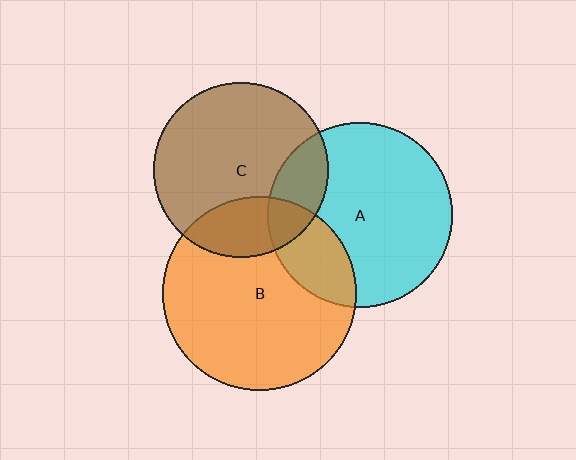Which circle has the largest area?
Circle B (orange).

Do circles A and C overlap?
Yes.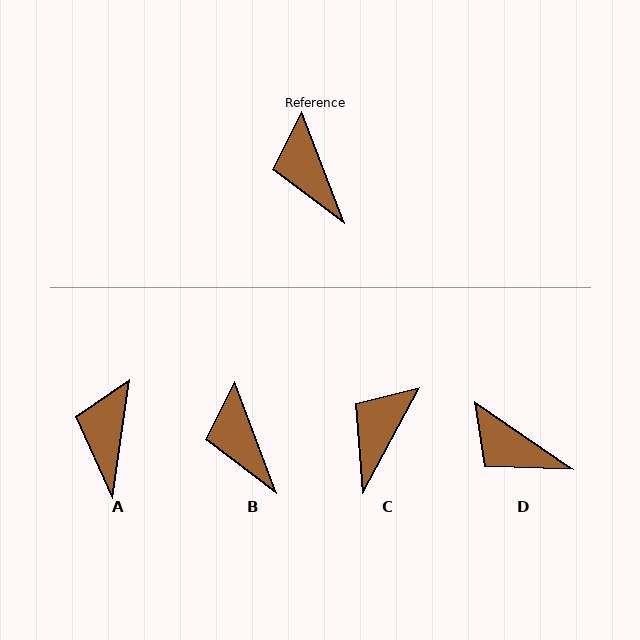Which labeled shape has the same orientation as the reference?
B.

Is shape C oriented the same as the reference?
No, it is off by about 49 degrees.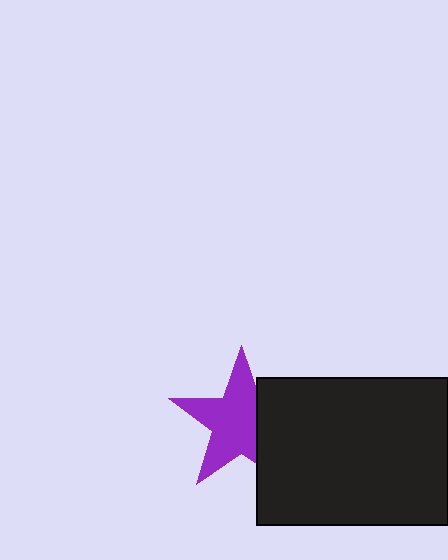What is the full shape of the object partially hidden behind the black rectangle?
The partially hidden object is a purple star.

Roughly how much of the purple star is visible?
Most of it is visible (roughly 69%).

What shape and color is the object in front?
The object in front is a black rectangle.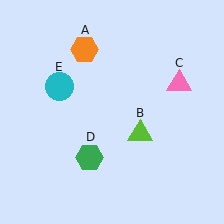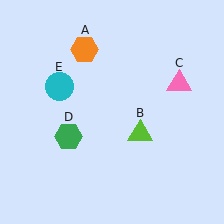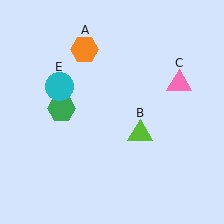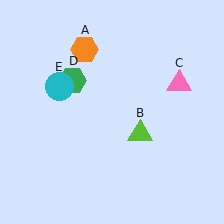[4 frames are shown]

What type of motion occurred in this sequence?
The green hexagon (object D) rotated clockwise around the center of the scene.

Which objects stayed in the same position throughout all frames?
Orange hexagon (object A) and lime triangle (object B) and pink triangle (object C) and cyan circle (object E) remained stationary.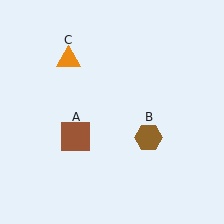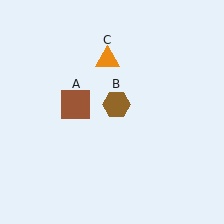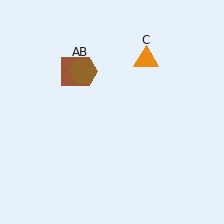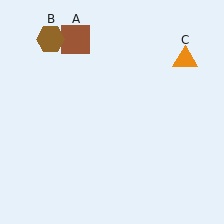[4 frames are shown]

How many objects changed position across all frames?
3 objects changed position: brown square (object A), brown hexagon (object B), orange triangle (object C).